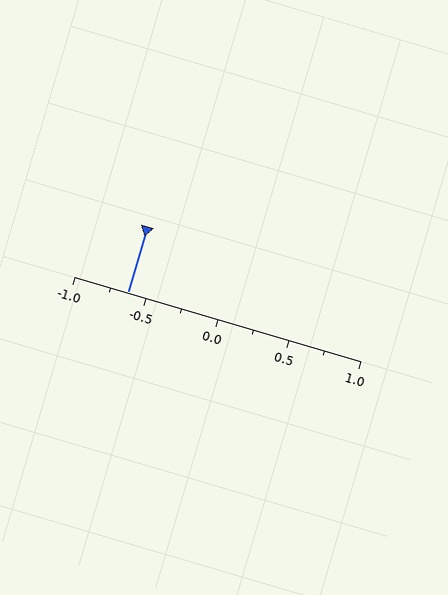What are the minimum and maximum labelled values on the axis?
The axis runs from -1.0 to 1.0.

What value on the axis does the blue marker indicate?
The marker indicates approximately -0.62.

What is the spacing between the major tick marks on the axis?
The major ticks are spaced 0.5 apart.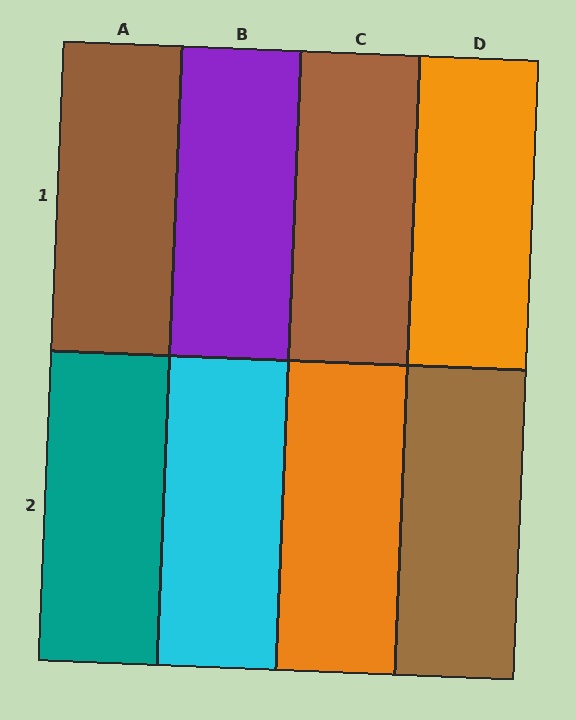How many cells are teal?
1 cell is teal.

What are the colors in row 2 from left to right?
Teal, cyan, orange, brown.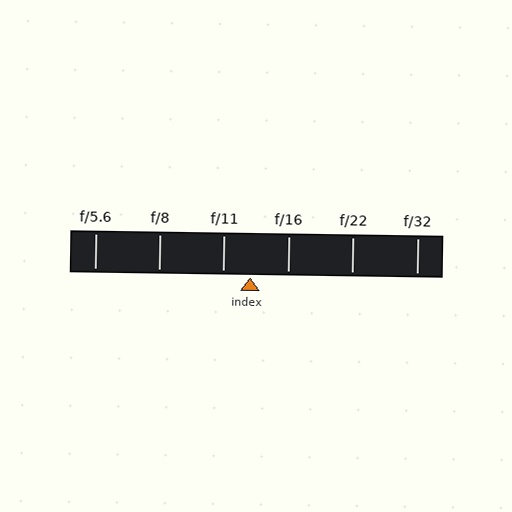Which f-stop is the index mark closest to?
The index mark is closest to f/11.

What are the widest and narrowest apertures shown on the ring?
The widest aperture shown is f/5.6 and the narrowest is f/32.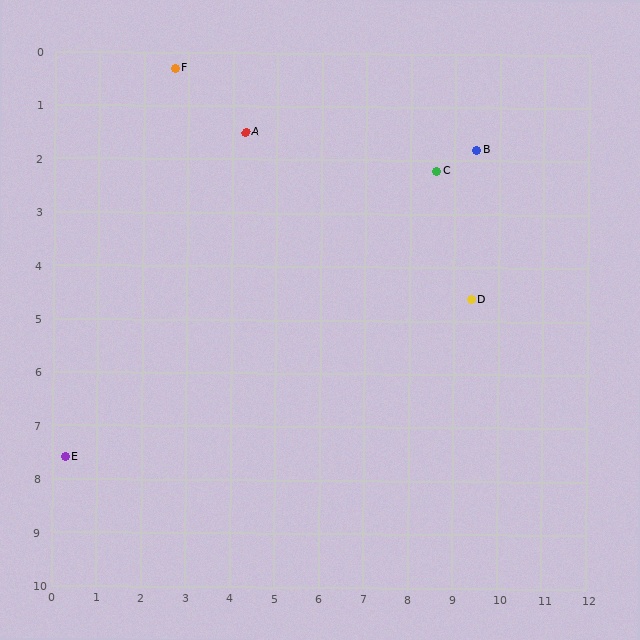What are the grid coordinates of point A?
Point A is at approximately (4.3, 1.5).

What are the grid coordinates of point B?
Point B is at approximately (9.5, 1.8).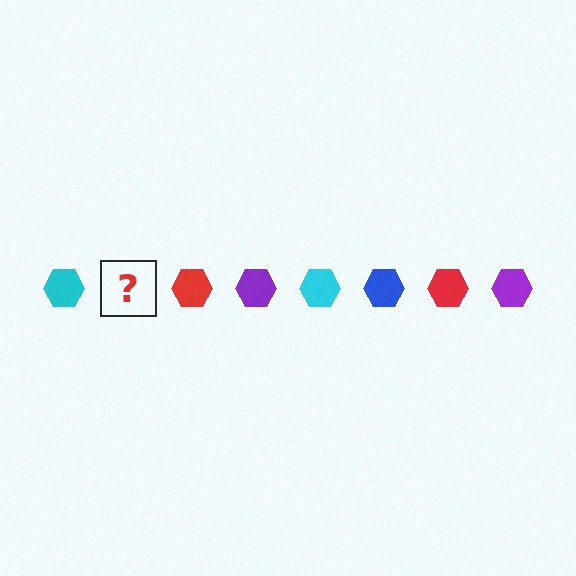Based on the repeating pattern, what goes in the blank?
The blank should be a blue hexagon.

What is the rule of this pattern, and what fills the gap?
The rule is that the pattern cycles through cyan, blue, red, purple hexagons. The gap should be filled with a blue hexagon.